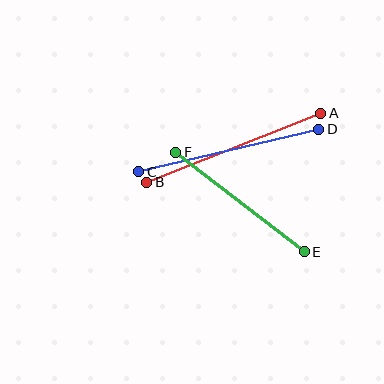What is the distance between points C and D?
The distance is approximately 185 pixels.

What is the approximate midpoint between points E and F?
The midpoint is at approximately (240, 202) pixels.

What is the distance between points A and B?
The distance is approximately 187 pixels.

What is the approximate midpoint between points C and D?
The midpoint is at approximately (229, 150) pixels.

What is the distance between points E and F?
The distance is approximately 162 pixels.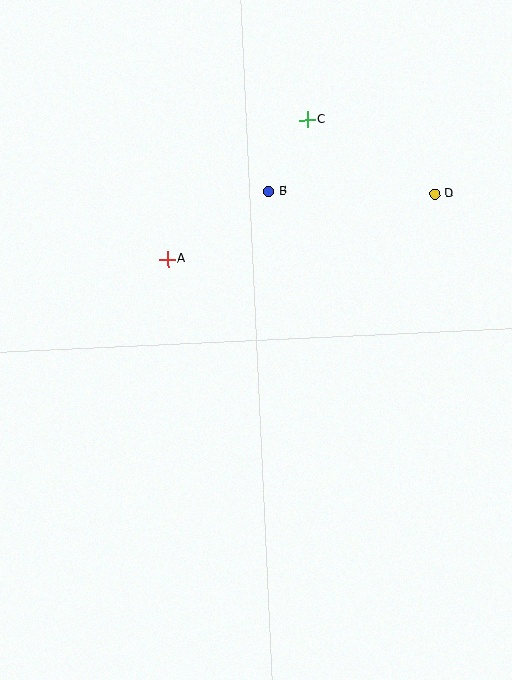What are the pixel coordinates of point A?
Point A is at (167, 259).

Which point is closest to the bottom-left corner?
Point A is closest to the bottom-left corner.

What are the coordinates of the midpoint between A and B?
The midpoint between A and B is at (218, 226).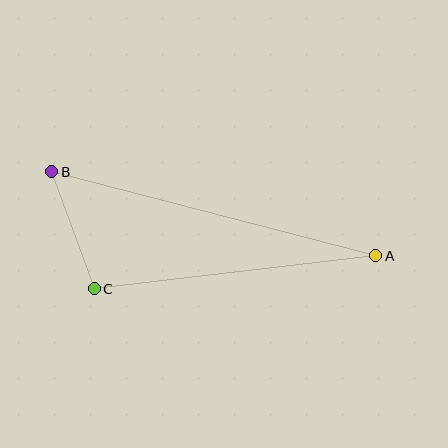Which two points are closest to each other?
Points B and C are closest to each other.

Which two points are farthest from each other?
Points A and B are farthest from each other.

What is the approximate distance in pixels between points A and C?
The distance between A and C is approximately 283 pixels.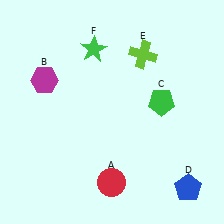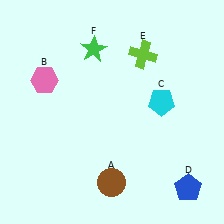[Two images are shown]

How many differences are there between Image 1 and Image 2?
There are 3 differences between the two images.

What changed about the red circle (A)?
In Image 1, A is red. In Image 2, it changed to brown.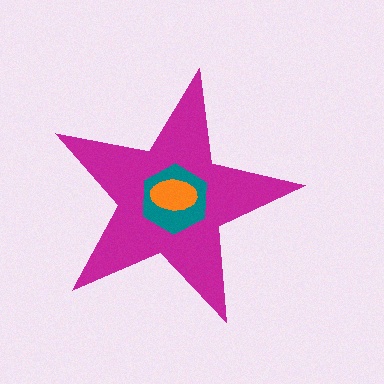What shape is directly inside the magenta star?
The teal hexagon.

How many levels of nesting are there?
3.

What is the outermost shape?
The magenta star.